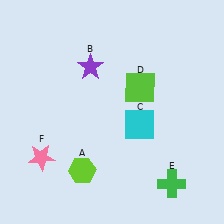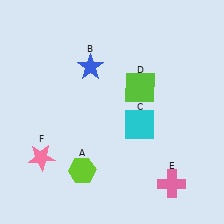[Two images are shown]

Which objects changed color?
B changed from purple to blue. E changed from green to pink.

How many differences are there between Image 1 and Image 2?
There are 2 differences between the two images.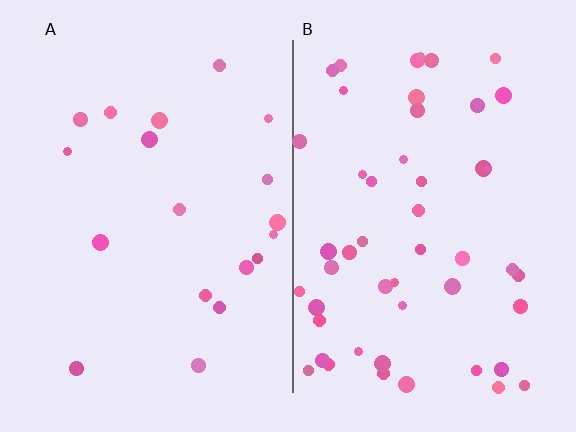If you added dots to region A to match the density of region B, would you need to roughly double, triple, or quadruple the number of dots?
Approximately triple.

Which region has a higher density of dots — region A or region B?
B (the right).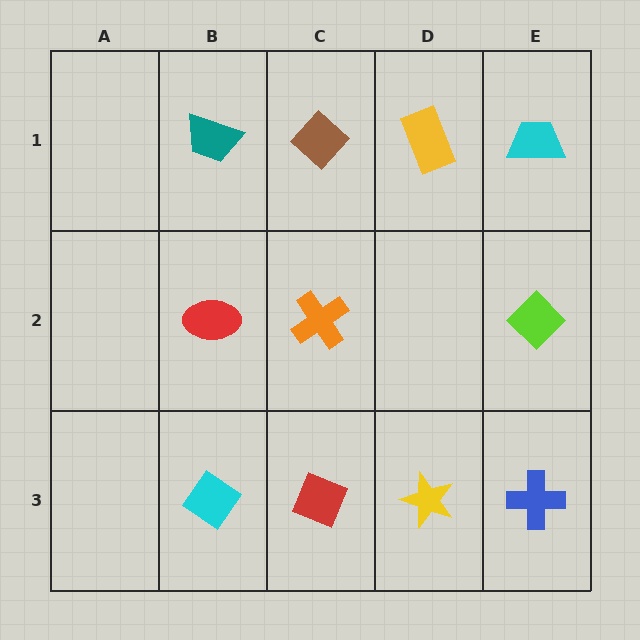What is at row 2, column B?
A red ellipse.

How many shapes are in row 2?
3 shapes.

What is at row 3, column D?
A yellow star.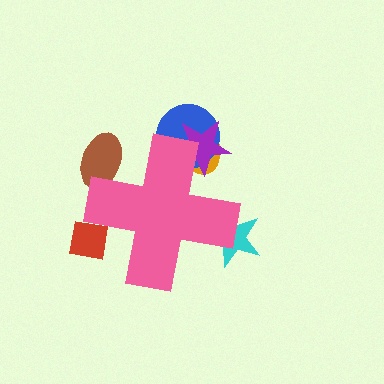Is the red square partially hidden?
Yes, the red square is partially hidden behind the pink cross.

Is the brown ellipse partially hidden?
Yes, the brown ellipse is partially hidden behind the pink cross.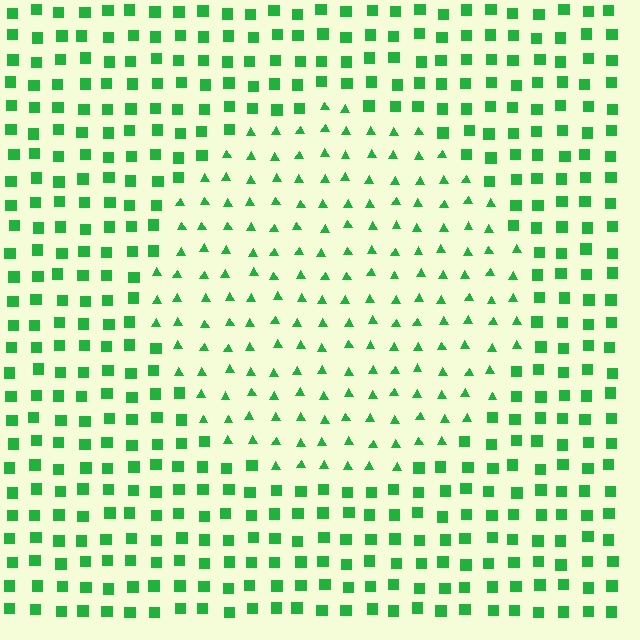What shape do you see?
I see a circle.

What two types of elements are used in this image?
The image uses triangles inside the circle region and squares outside it.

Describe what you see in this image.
The image is filled with small green elements arranged in a uniform grid. A circle-shaped region contains triangles, while the surrounding area contains squares. The boundary is defined purely by the change in element shape.